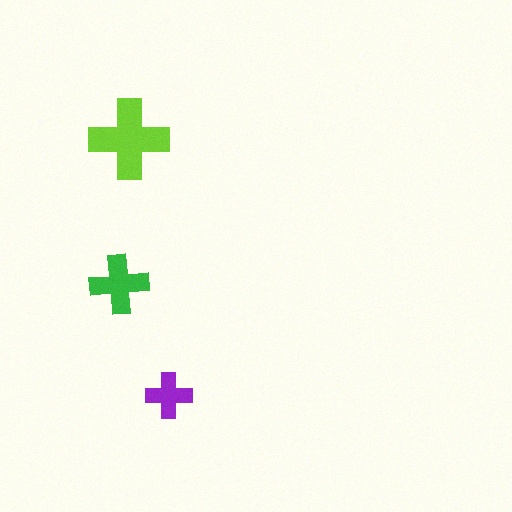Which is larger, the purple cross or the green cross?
The green one.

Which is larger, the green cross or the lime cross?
The lime one.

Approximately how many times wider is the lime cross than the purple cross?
About 1.5 times wider.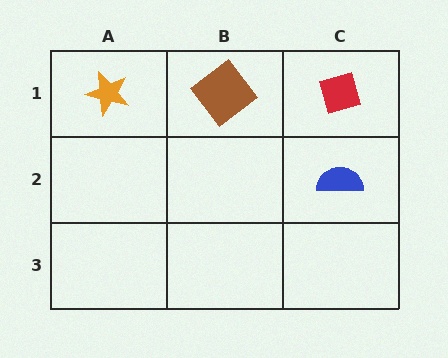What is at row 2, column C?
A blue semicircle.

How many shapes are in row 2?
1 shape.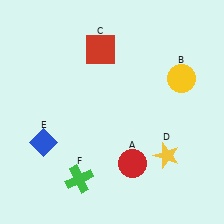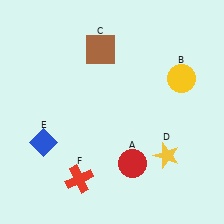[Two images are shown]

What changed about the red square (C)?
In Image 1, C is red. In Image 2, it changed to brown.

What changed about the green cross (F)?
In Image 1, F is green. In Image 2, it changed to red.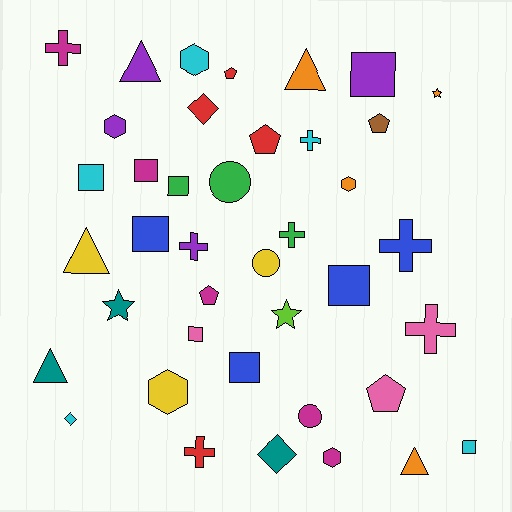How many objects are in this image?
There are 40 objects.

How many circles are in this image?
There are 3 circles.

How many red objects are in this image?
There are 4 red objects.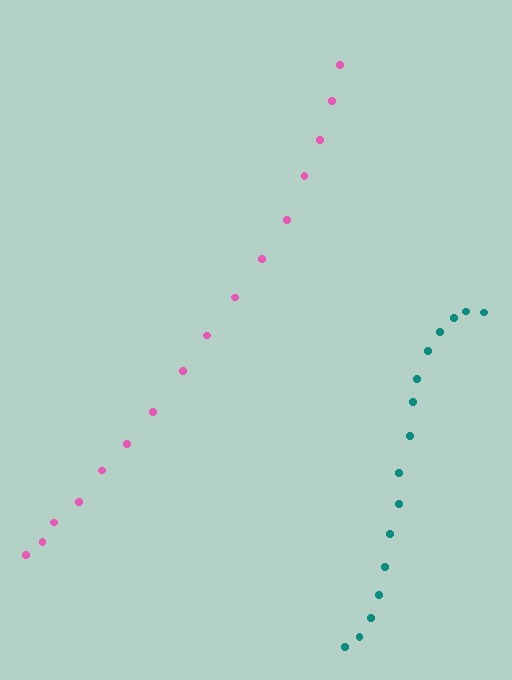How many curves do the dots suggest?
There are 2 distinct paths.